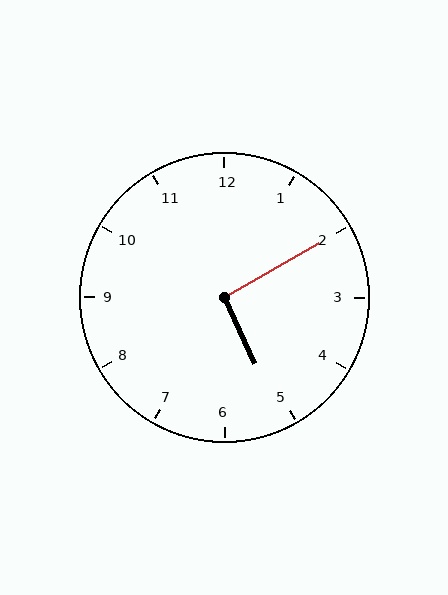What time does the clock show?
5:10.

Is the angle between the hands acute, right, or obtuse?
It is right.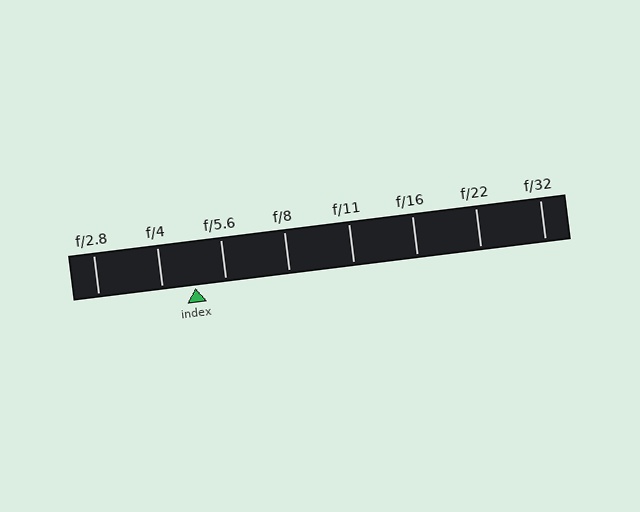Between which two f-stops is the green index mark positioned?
The index mark is between f/4 and f/5.6.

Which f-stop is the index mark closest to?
The index mark is closest to f/5.6.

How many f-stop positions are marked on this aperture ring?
There are 8 f-stop positions marked.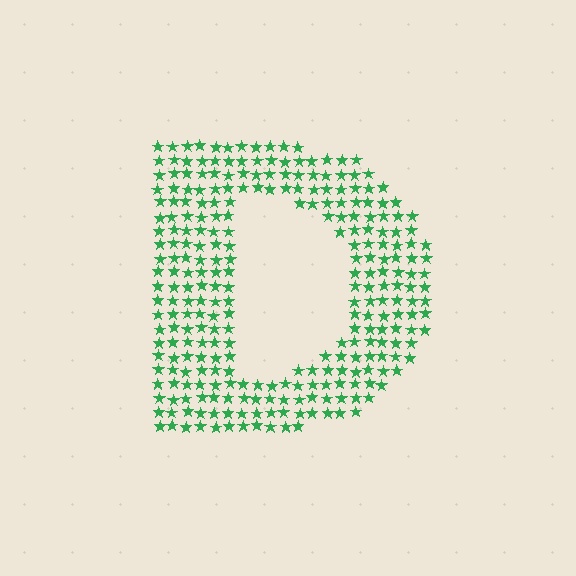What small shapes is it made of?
It is made of small stars.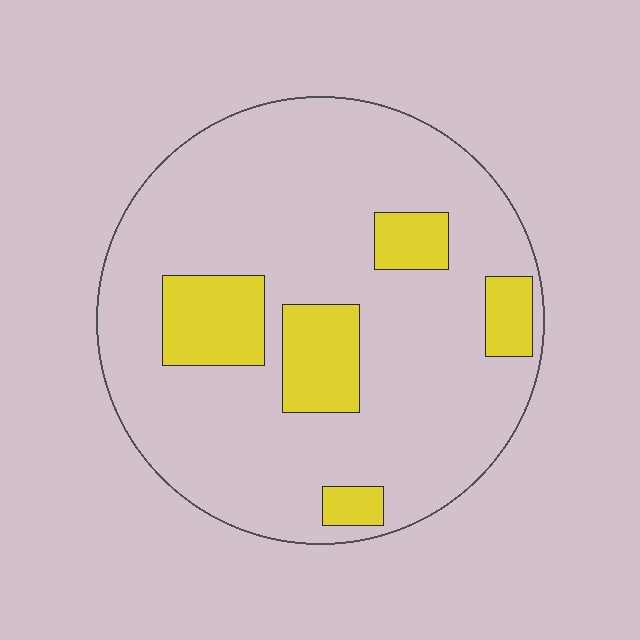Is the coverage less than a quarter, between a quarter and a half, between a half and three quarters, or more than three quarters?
Less than a quarter.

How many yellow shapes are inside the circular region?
5.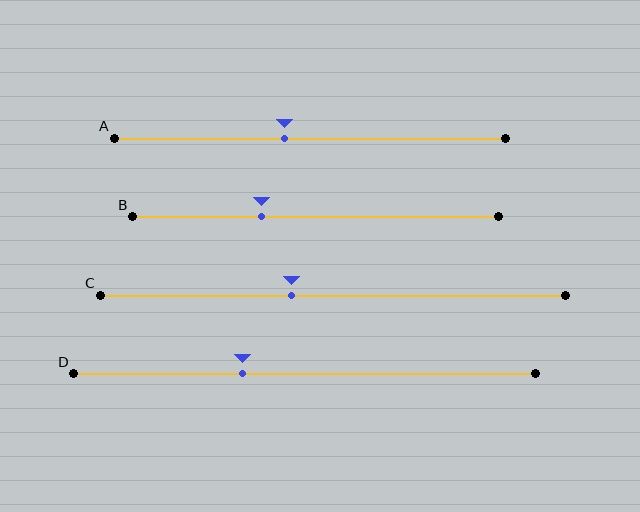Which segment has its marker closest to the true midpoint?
Segment A has its marker closest to the true midpoint.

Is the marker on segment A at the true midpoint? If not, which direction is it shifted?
No, the marker on segment A is shifted to the left by about 6% of the segment length.